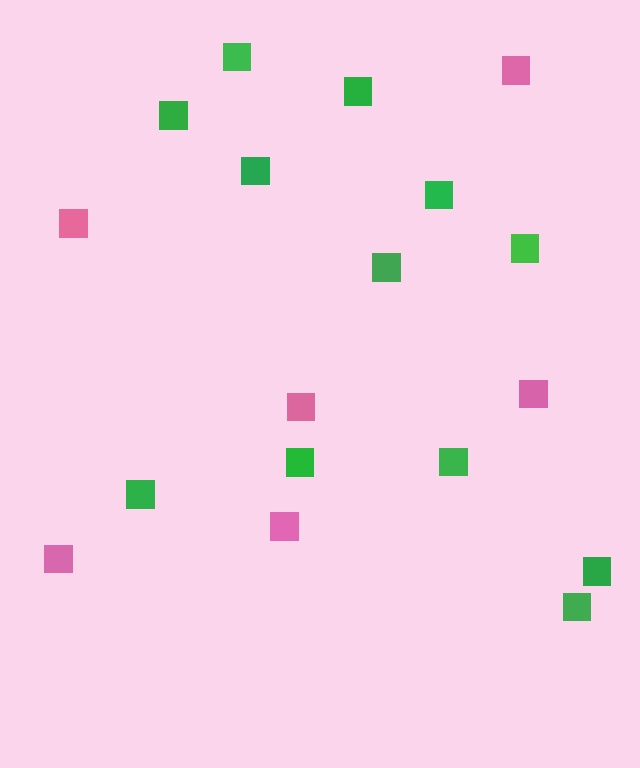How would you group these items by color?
There are 2 groups: one group of pink squares (6) and one group of green squares (12).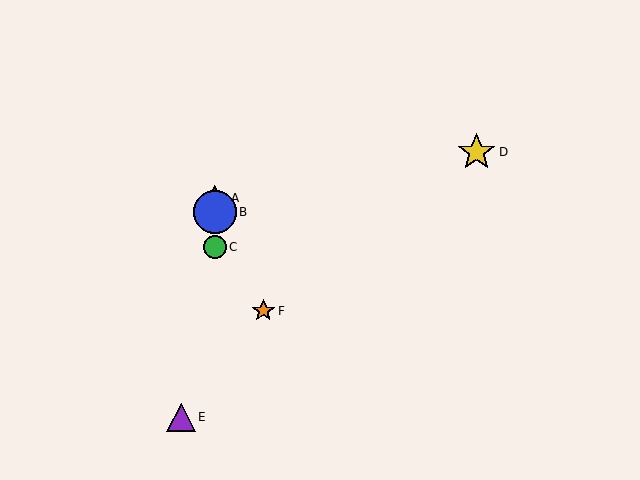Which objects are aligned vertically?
Objects A, B, C are aligned vertically.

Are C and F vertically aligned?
No, C is at x≈215 and F is at x≈263.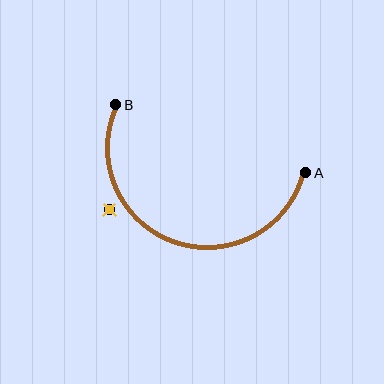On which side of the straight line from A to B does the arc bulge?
The arc bulges below the straight line connecting A and B.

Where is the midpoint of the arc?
The arc midpoint is the point on the curve farthest from the straight line joining A and B. It sits below that line.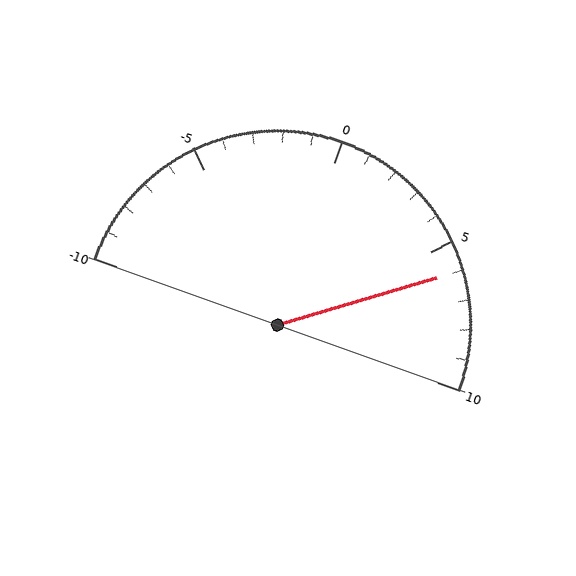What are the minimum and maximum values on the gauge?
The gauge ranges from -10 to 10.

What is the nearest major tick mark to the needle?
The nearest major tick mark is 5.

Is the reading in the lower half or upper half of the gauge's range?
The reading is in the upper half of the range (-10 to 10).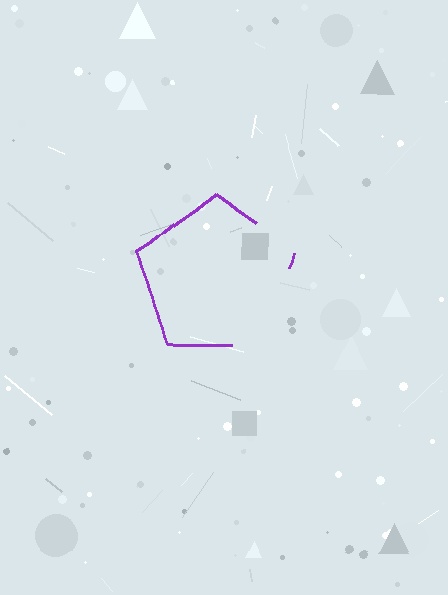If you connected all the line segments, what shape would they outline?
They would outline a pentagon.